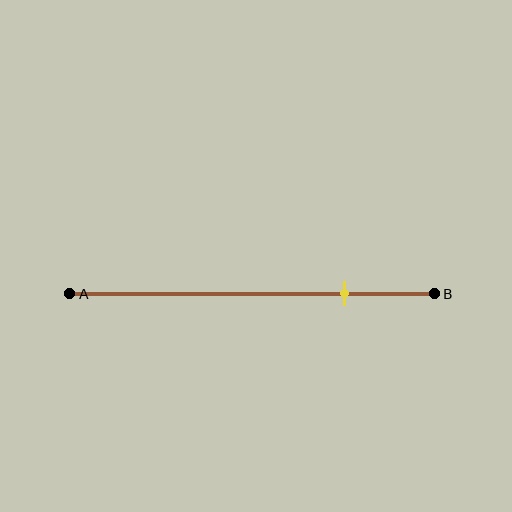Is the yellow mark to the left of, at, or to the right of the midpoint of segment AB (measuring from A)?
The yellow mark is to the right of the midpoint of segment AB.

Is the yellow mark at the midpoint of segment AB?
No, the mark is at about 75% from A, not at the 50% midpoint.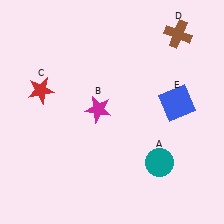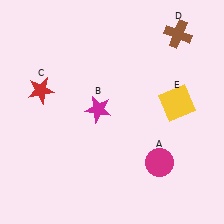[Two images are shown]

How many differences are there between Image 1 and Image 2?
There are 2 differences between the two images.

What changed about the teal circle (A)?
In Image 1, A is teal. In Image 2, it changed to magenta.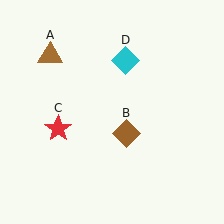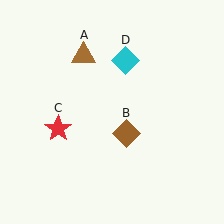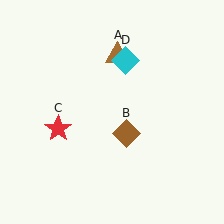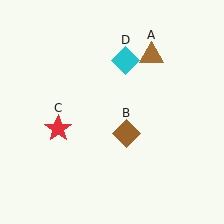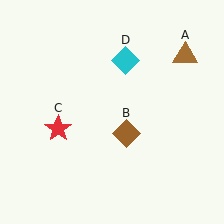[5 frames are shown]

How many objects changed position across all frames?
1 object changed position: brown triangle (object A).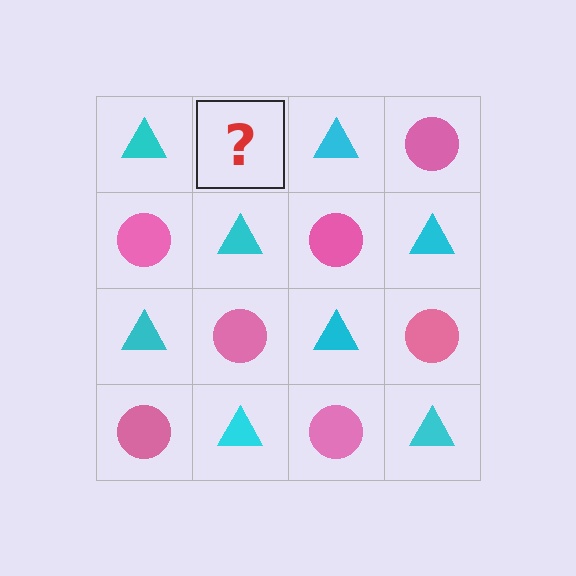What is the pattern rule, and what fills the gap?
The rule is that it alternates cyan triangle and pink circle in a checkerboard pattern. The gap should be filled with a pink circle.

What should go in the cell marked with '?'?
The missing cell should contain a pink circle.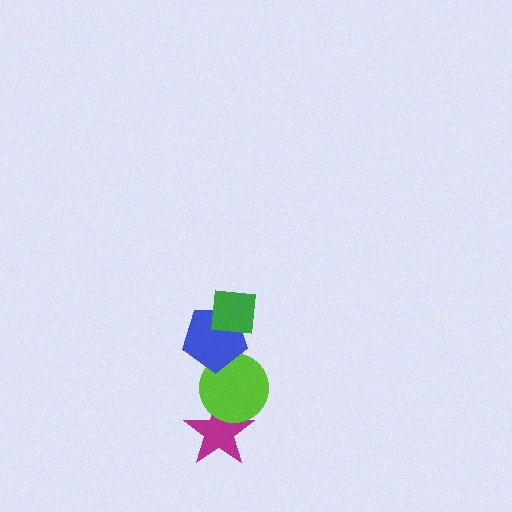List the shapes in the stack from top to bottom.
From top to bottom: the green square, the blue pentagon, the lime circle, the magenta star.